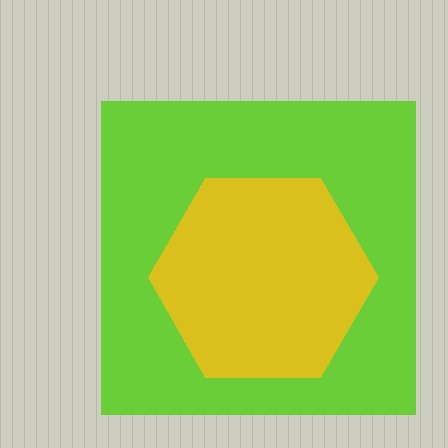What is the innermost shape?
The yellow hexagon.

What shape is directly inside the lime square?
The yellow hexagon.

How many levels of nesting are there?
2.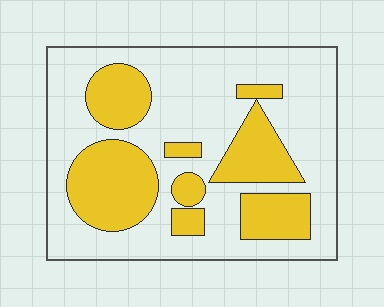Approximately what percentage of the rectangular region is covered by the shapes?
Approximately 35%.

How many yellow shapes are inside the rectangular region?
8.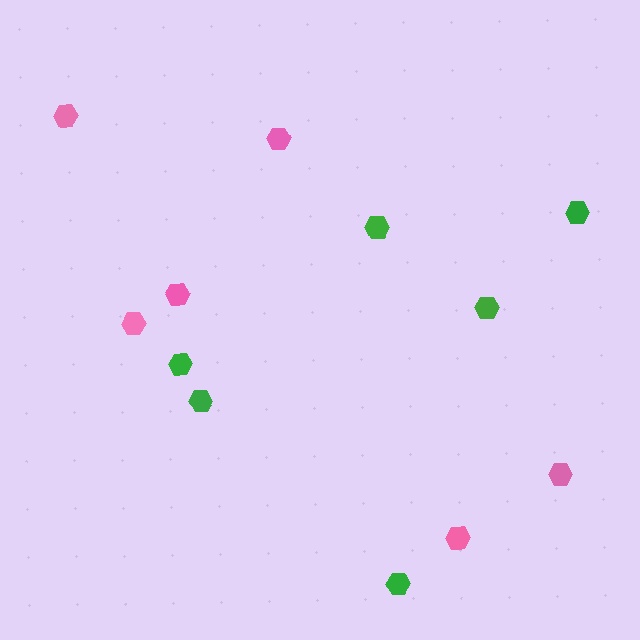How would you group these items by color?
There are 2 groups: one group of pink hexagons (6) and one group of green hexagons (6).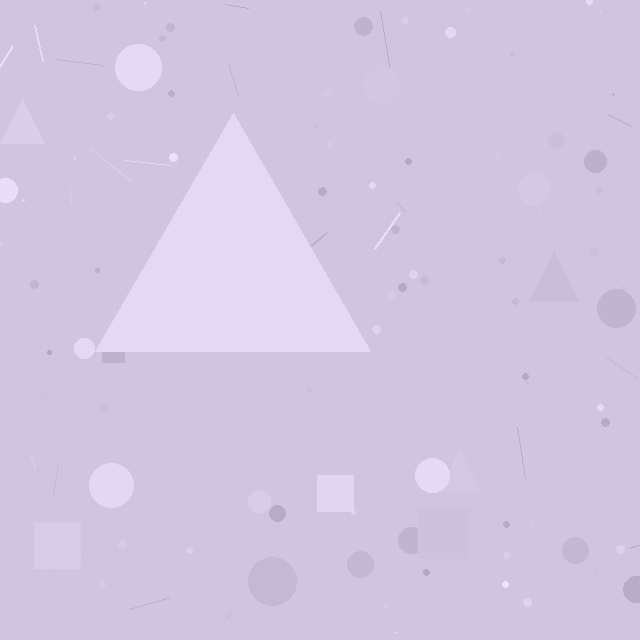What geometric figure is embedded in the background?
A triangle is embedded in the background.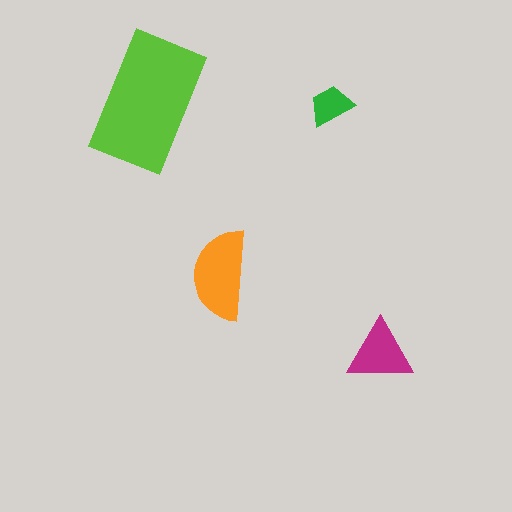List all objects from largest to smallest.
The lime rectangle, the orange semicircle, the magenta triangle, the green trapezoid.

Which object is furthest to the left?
The lime rectangle is leftmost.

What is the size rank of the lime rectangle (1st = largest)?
1st.